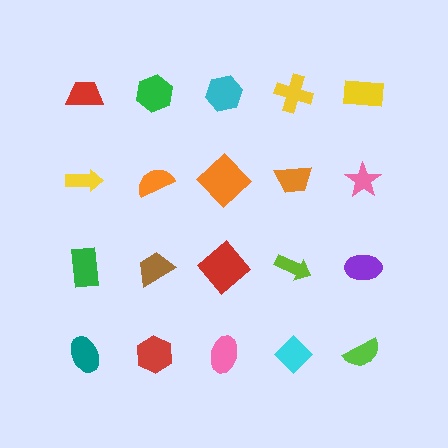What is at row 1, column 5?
A yellow rectangle.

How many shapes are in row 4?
5 shapes.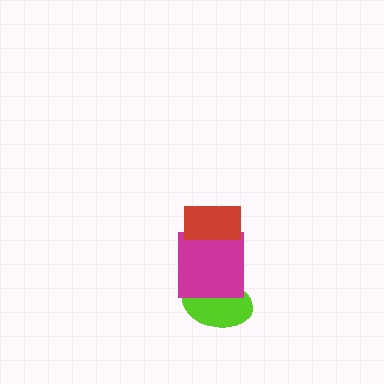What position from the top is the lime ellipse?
The lime ellipse is 3rd from the top.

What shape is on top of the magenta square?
The red rectangle is on top of the magenta square.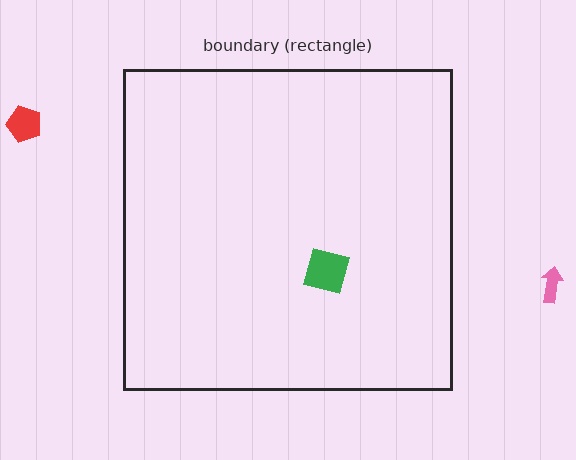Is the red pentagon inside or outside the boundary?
Outside.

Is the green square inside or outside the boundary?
Inside.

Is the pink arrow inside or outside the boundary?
Outside.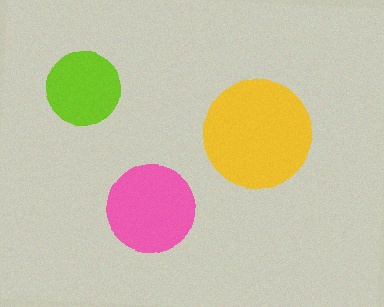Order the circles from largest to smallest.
the yellow one, the pink one, the lime one.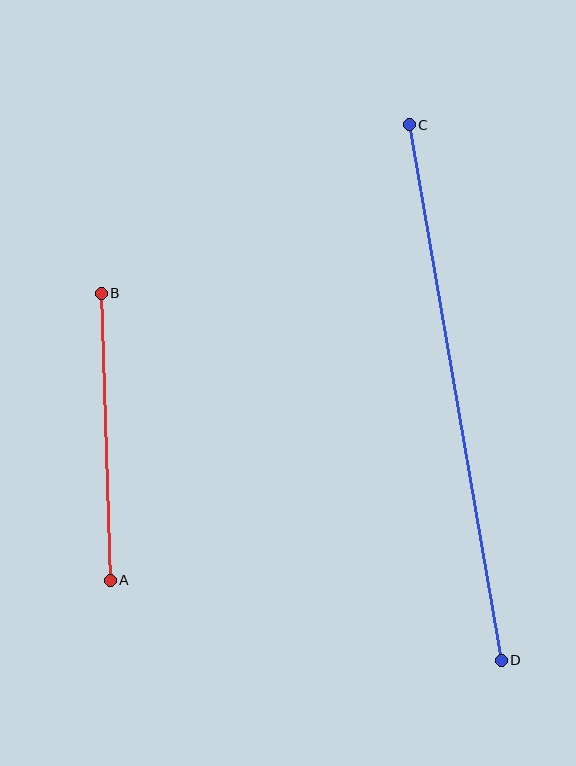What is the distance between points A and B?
The distance is approximately 287 pixels.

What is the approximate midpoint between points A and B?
The midpoint is at approximately (106, 437) pixels.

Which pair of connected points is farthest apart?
Points C and D are farthest apart.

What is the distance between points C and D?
The distance is approximately 543 pixels.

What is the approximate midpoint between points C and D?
The midpoint is at approximately (455, 393) pixels.